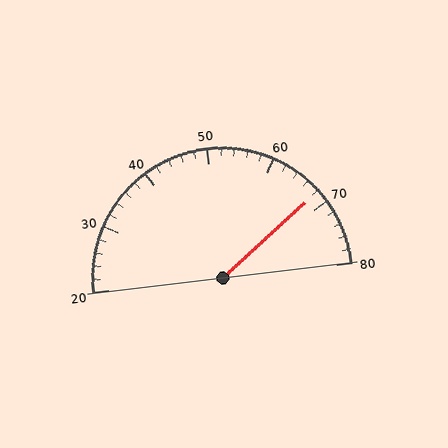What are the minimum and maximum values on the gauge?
The gauge ranges from 20 to 80.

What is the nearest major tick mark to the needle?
The nearest major tick mark is 70.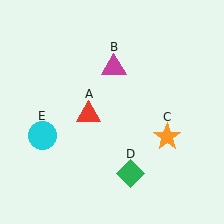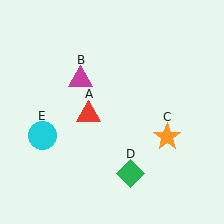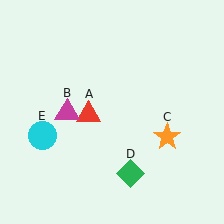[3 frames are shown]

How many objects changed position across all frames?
1 object changed position: magenta triangle (object B).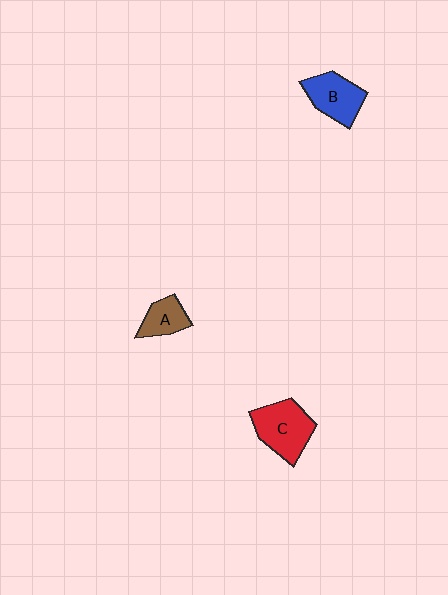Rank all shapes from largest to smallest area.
From largest to smallest: C (red), B (blue), A (brown).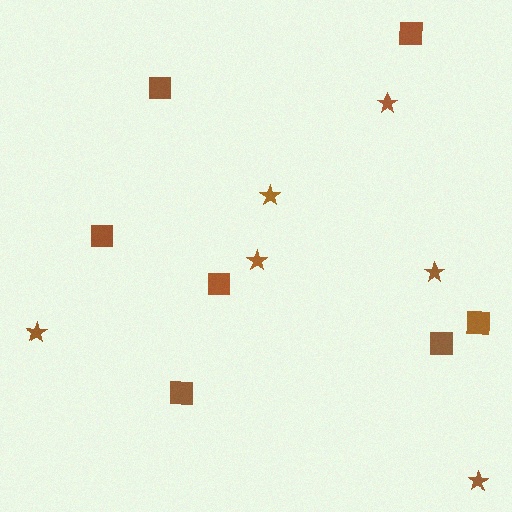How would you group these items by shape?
There are 2 groups: one group of squares (7) and one group of stars (6).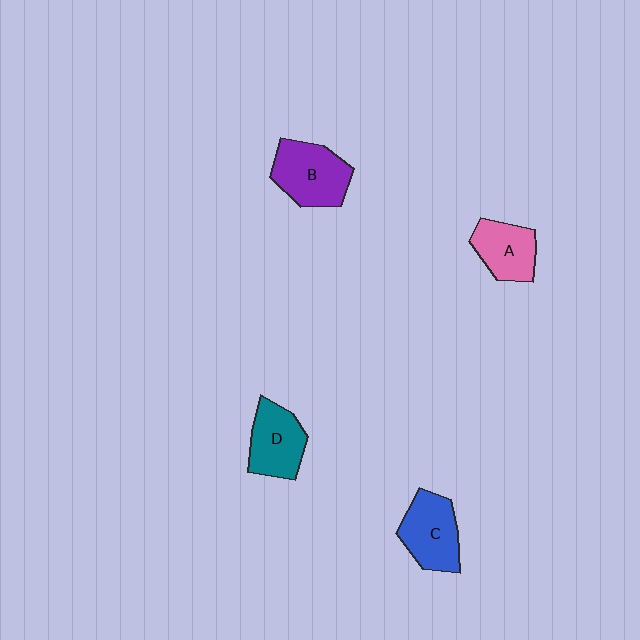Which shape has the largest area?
Shape B (purple).